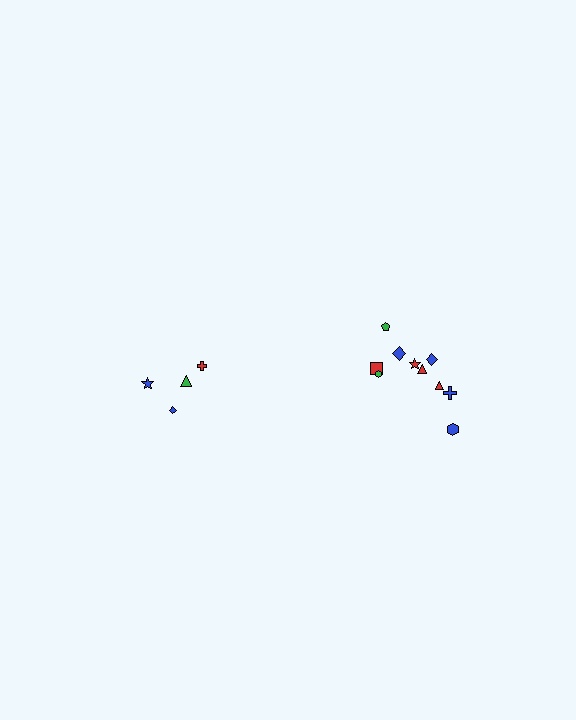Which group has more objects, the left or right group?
The right group.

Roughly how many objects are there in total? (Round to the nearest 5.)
Roughly 15 objects in total.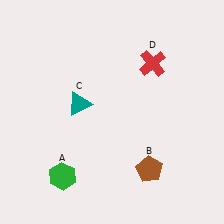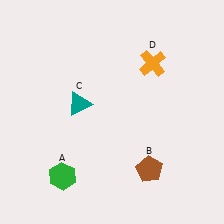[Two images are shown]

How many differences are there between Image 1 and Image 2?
There is 1 difference between the two images.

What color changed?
The cross (D) changed from red in Image 1 to orange in Image 2.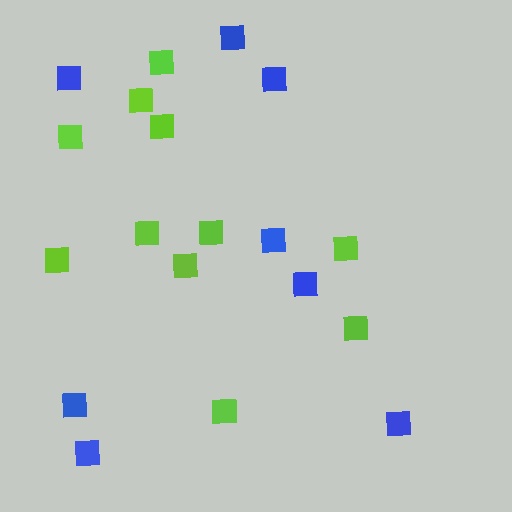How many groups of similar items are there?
There are 2 groups: one group of blue squares (8) and one group of lime squares (11).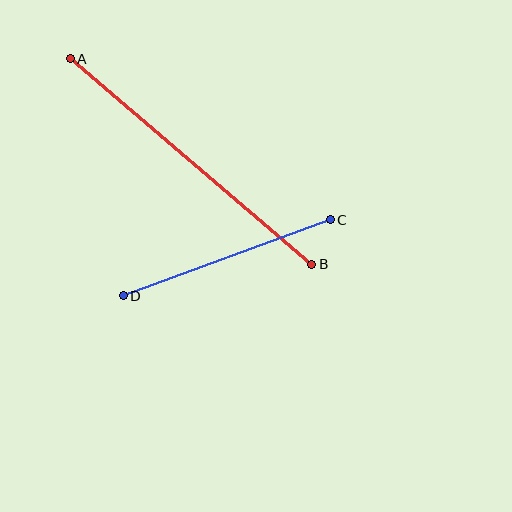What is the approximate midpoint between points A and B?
The midpoint is at approximately (191, 162) pixels.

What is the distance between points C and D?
The distance is approximately 220 pixels.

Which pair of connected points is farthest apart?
Points A and B are farthest apart.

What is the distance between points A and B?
The distance is approximately 317 pixels.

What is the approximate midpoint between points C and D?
The midpoint is at approximately (227, 258) pixels.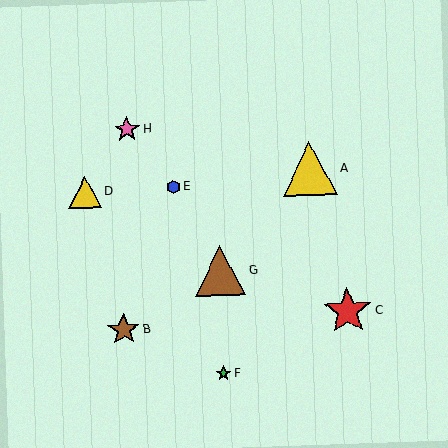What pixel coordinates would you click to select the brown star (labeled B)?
Click at (124, 329) to select the brown star B.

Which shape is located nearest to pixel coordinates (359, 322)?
The red star (labeled C) at (348, 311) is nearest to that location.